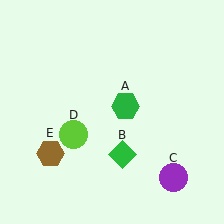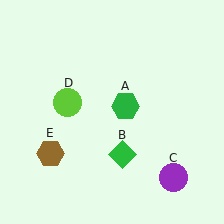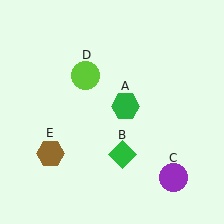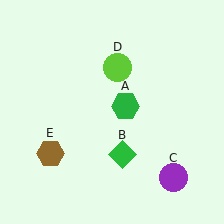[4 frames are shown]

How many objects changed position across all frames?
1 object changed position: lime circle (object D).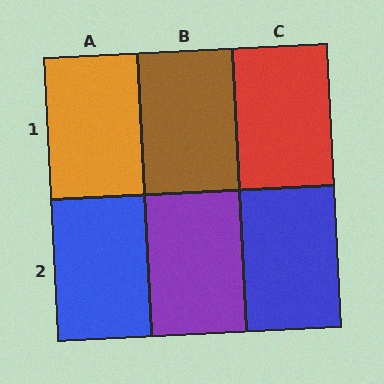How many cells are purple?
1 cell is purple.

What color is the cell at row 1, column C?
Red.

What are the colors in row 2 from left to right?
Blue, purple, blue.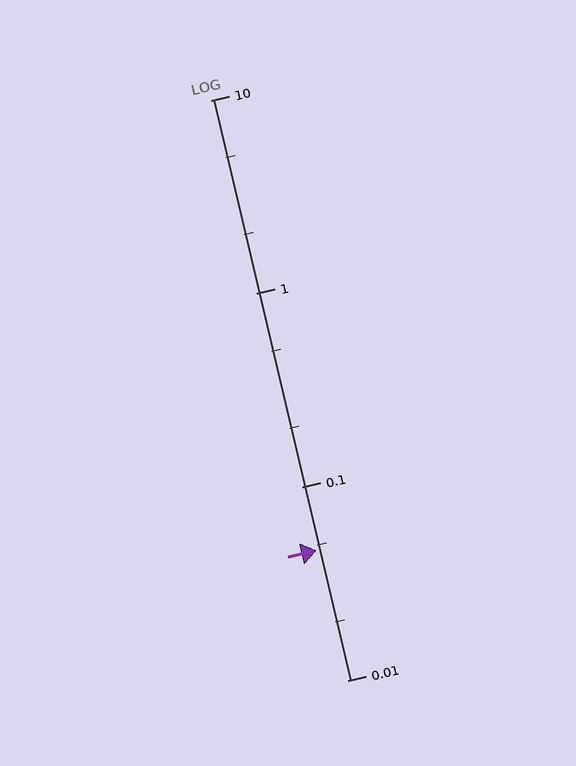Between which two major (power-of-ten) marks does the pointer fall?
The pointer is between 0.01 and 0.1.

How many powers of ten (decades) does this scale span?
The scale spans 3 decades, from 0.01 to 10.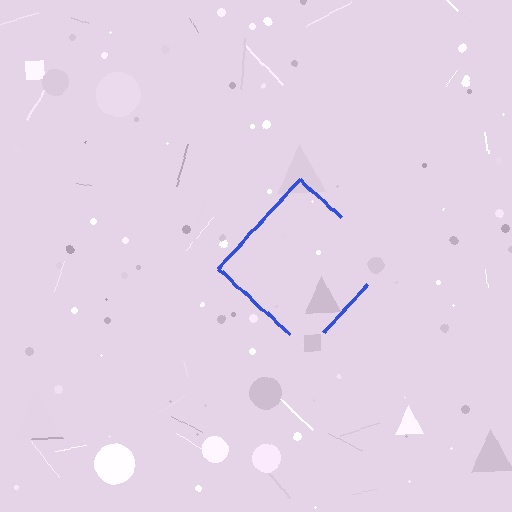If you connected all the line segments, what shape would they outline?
They would outline a diamond.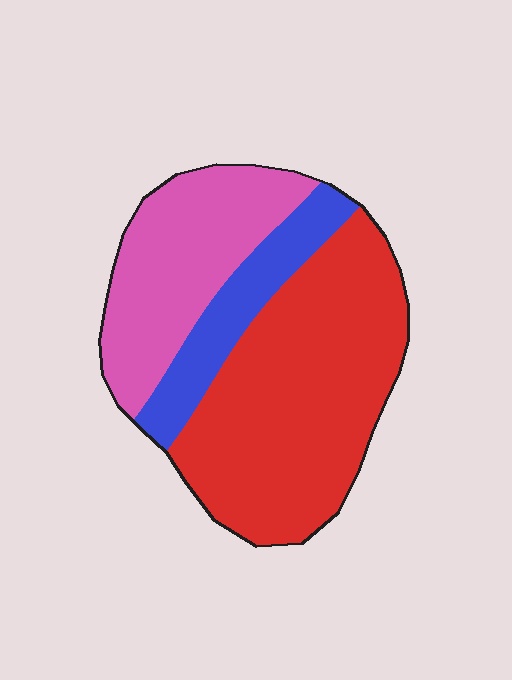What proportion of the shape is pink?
Pink takes up between a quarter and a half of the shape.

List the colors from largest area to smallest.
From largest to smallest: red, pink, blue.